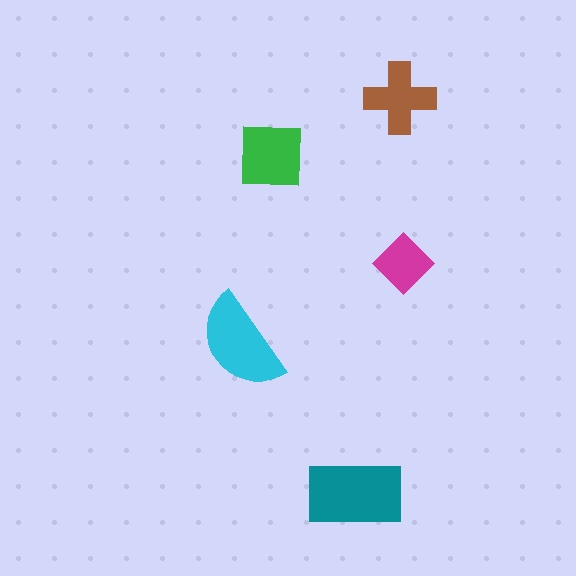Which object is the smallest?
The magenta diamond.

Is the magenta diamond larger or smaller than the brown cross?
Smaller.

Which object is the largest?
The teal rectangle.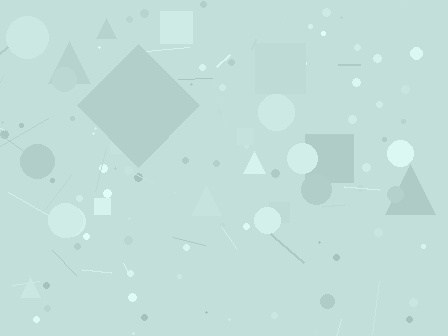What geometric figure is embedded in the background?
A diamond is embedded in the background.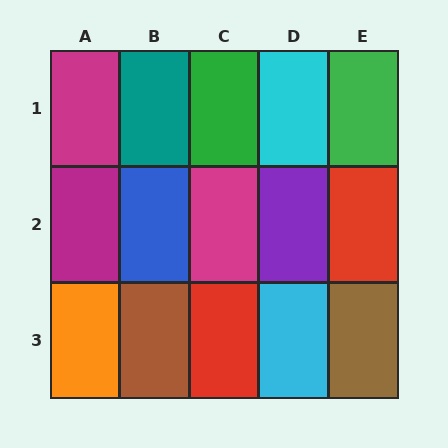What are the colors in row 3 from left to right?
Orange, brown, red, cyan, brown.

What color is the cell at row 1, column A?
Magenta.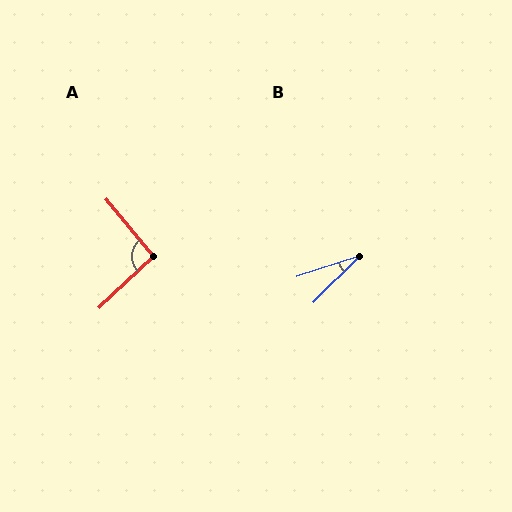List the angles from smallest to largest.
B (27°), A (93°).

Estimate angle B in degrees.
Approximately 27 degrees.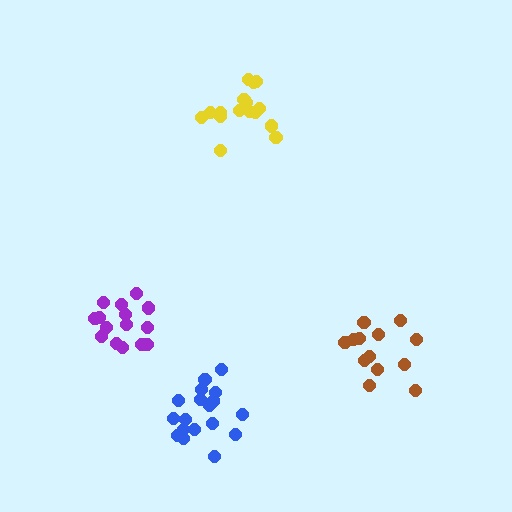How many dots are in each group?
Group 1: 18 dots, Group 2: 16 dots, Group 3: 13 dots, Group 4: 16 dots (63 total).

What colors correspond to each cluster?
The clusters are colored: blue, purple, brown, yellow.